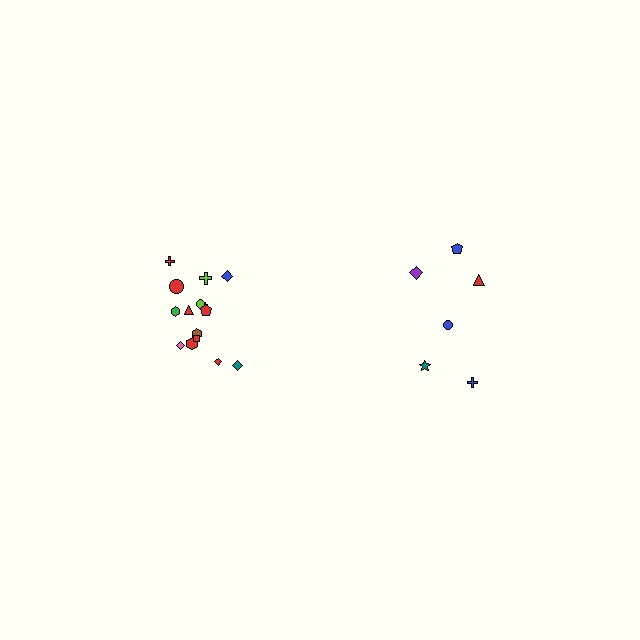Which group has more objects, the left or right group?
The left group.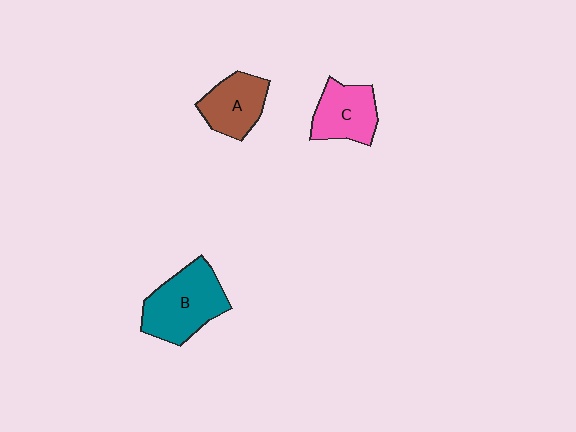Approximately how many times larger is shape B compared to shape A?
Approximately 1.4 times.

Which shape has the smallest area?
Shape A (brown).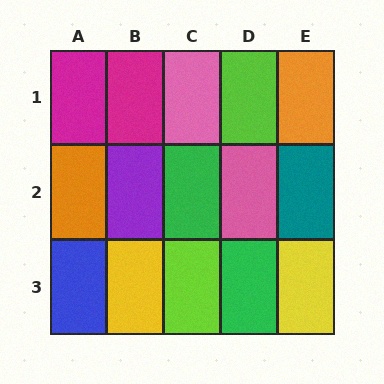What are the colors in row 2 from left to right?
Orange, purple, green, pink, teal.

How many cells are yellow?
2 cells are yellow.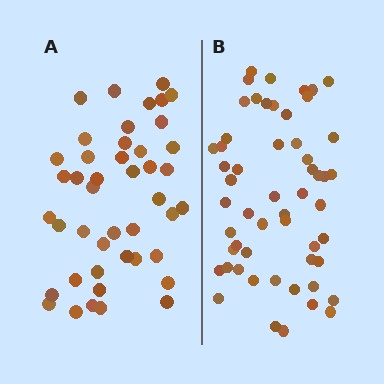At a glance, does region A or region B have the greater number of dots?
Region B (the right region) has more dots.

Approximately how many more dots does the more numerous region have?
Region B has roughly 12 or so more dots than region A.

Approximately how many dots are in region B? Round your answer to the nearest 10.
About 60 dots. (The exact count is 55, which rounds to 60.)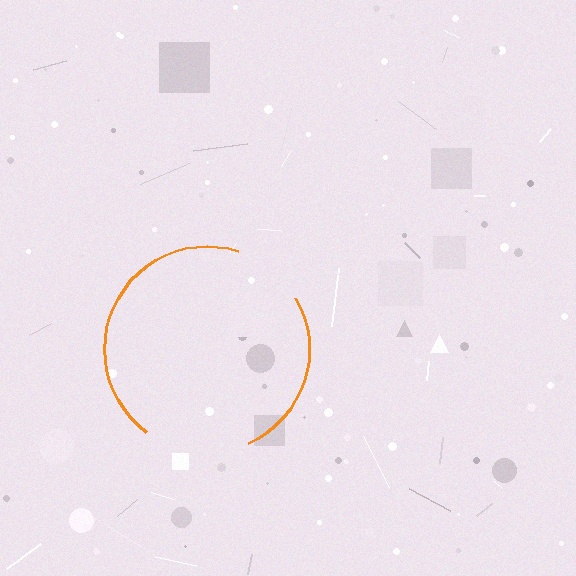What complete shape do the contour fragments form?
The contour fragments form a circle.